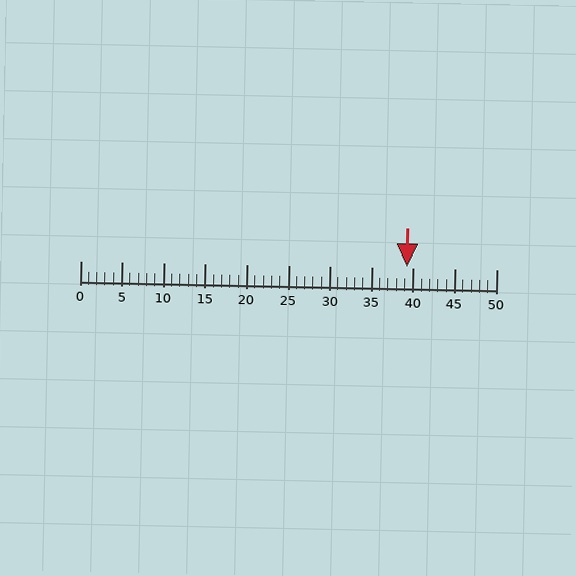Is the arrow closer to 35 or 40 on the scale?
The arrow is closer to 40.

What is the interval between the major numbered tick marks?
The major tick marks are spaced 5 units apart.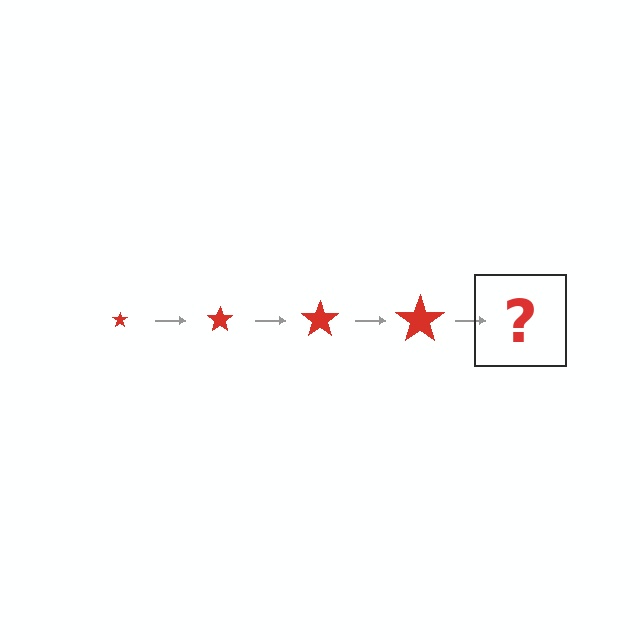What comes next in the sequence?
The next element should be a red star, larger than the previous one.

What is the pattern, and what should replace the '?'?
The pattern is that the star gets progressively larger each step. The '?' should be a red star, larger than the previous one.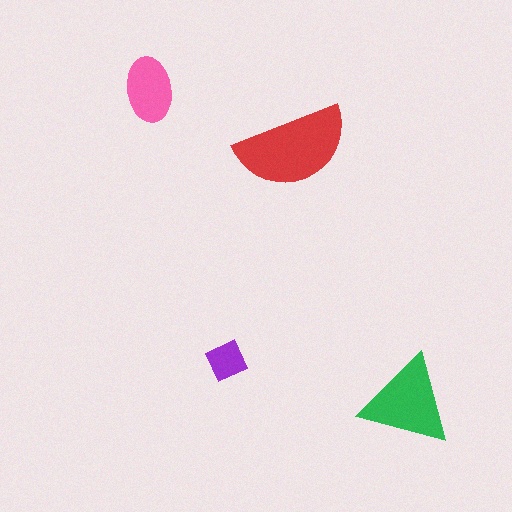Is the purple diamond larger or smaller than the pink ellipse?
Smaller.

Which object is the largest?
The red semicircle.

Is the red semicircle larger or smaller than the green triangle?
Larger.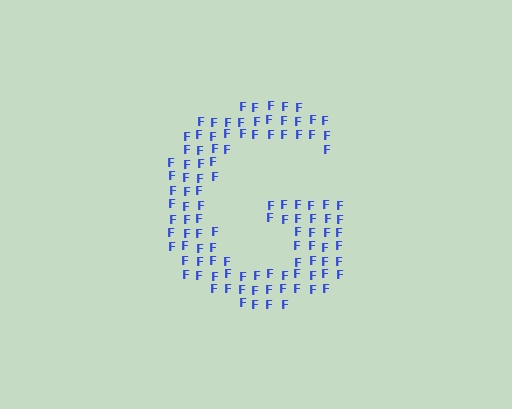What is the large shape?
The large shape is the letter G.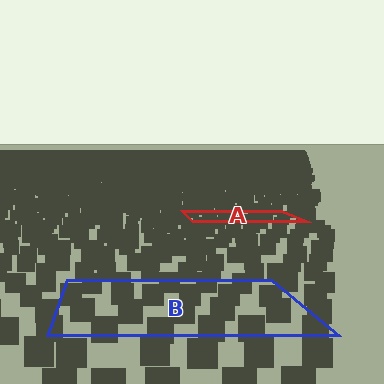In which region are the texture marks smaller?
The texture marks are smaller in region A, because it is farther away.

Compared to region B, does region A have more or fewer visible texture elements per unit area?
Region A has more texture elements per unit area — they are packed more densely because it is farther away.